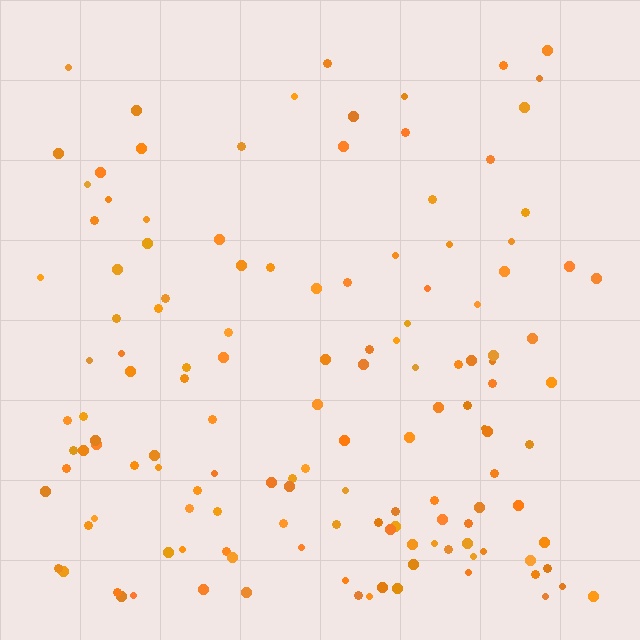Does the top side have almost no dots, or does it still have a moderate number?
Still a moderate number, just noticeably fewer than the bottom.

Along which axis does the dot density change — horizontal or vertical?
Vertical.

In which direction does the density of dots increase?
From top to bottom, with the bottom side densest.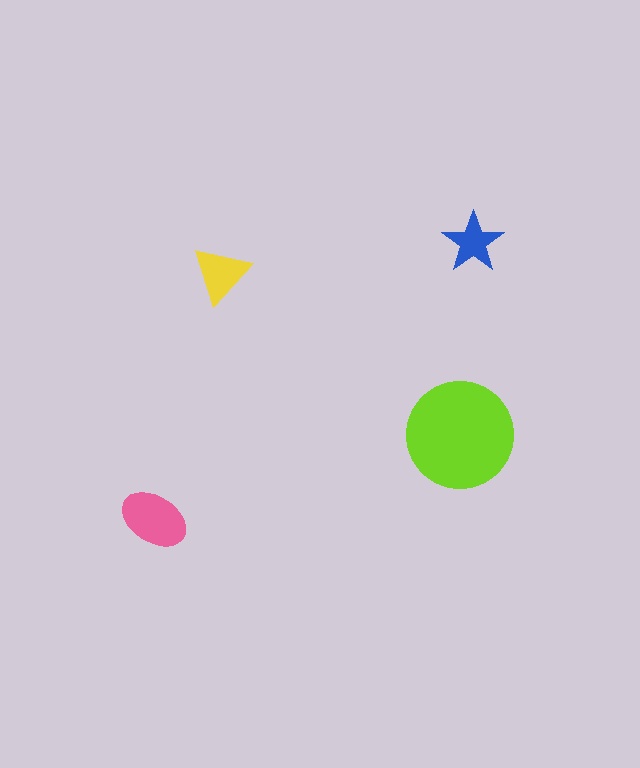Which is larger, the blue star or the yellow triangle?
The yellow triangle.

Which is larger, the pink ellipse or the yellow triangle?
The pink ellipse.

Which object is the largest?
The lime circle.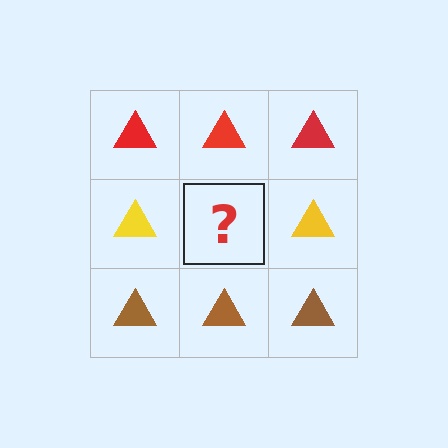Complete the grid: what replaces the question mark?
The question mark should be replaced with a yellow triangle.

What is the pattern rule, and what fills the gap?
The rule is that each row has a consistent color. The gap should be filled with a yellow triangle.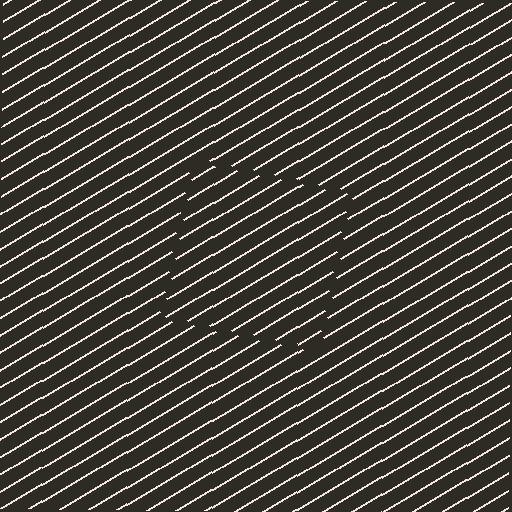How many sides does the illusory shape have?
4 sides — the line-ends trace a square.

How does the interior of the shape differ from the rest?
The interior of the shape contains the same grating, shifted by half a period — the contour is defined by the phase discontinuity where line-ends from the inner and outer gratings abut.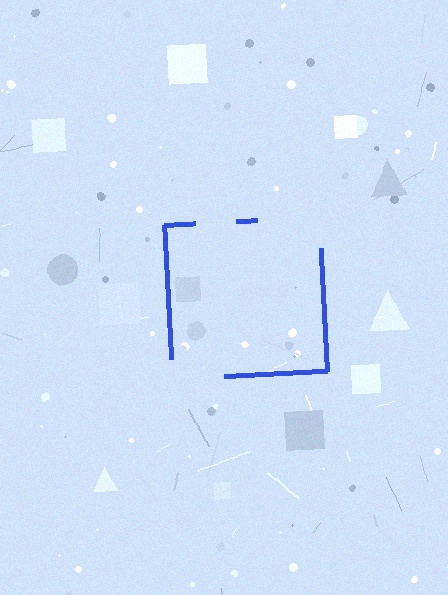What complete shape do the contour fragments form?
The contour fragments form a square.